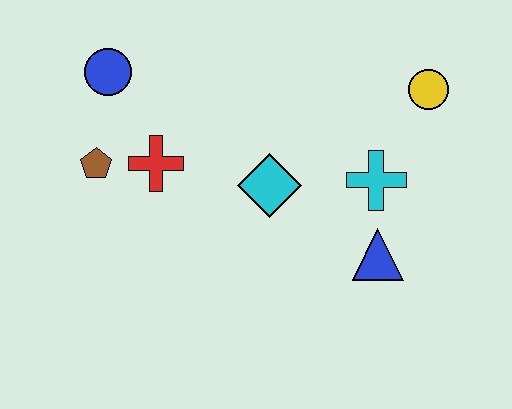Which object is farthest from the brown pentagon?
The yellow circle is farthest from the brown pentagon.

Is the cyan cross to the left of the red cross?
No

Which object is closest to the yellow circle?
The cyan cross is closest to the yellow circle.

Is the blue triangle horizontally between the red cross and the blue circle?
No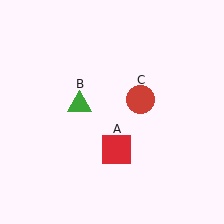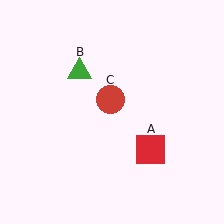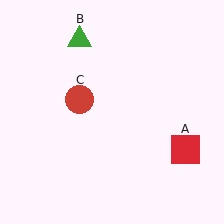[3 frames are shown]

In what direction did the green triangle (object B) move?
The green triangle (object B) moved up.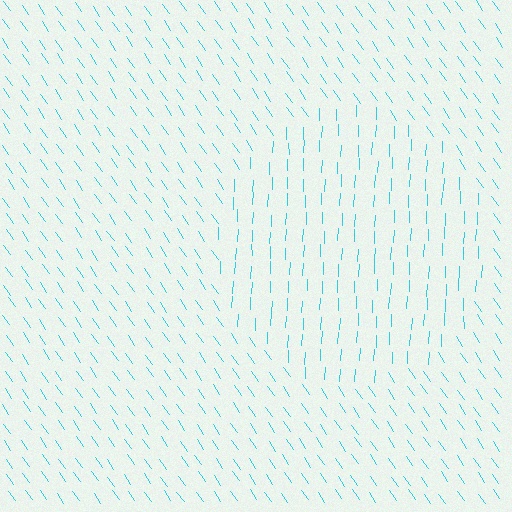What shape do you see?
I see a circle.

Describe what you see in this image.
The image is filled with small cyan line segments. A circle region in the image has lines oriented differently from the surrounding lines, creating a visible texture boundary.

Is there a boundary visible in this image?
Yes, there is a texture boundary formed by a change in line orientation.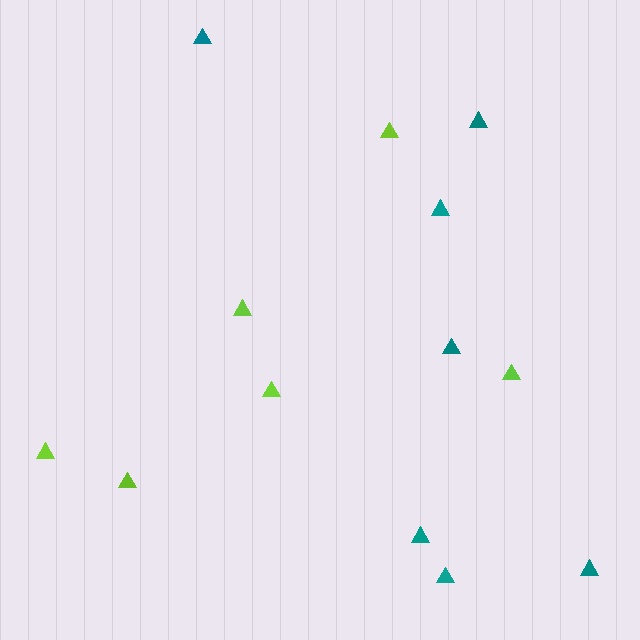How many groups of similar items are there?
There are 2 groups: one group of teal triangles (7) and one group of lime triangles (6).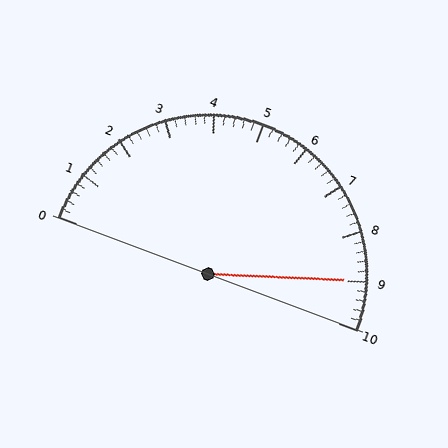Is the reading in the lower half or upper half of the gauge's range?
The reading is in the upper half of the range (0 to 10).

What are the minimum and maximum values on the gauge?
The gauge ranges from 0 to 10.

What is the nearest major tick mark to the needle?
The nearest major tick mark is 9.